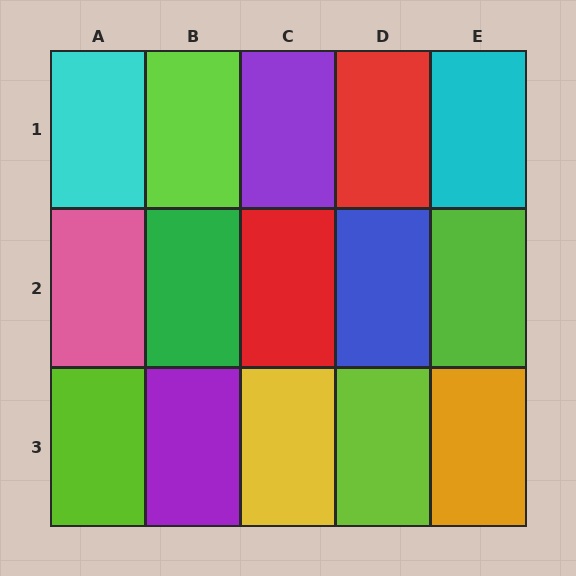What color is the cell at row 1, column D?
Red.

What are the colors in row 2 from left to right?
Pink, green, red, blue, lime.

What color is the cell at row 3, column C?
Yellow.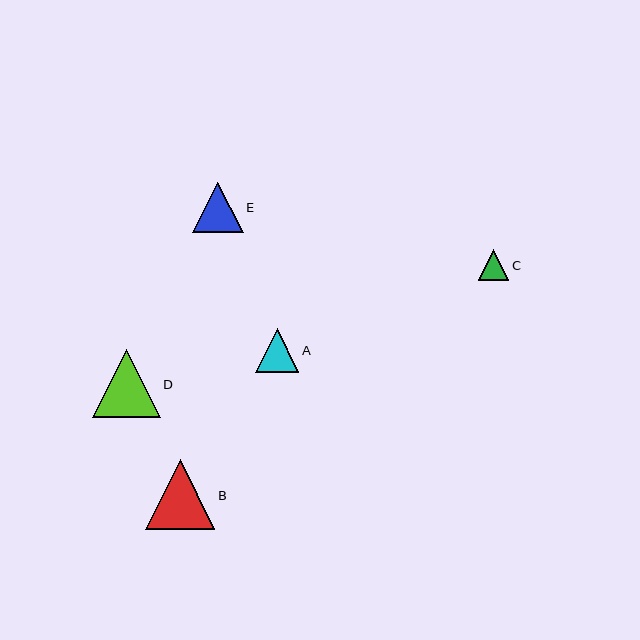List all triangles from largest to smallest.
From largest to smallest: B, D, E, A, C.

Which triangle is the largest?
Triangle B is the largest with a size of approximately 69 pixels.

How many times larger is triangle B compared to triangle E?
Triangle B is approximately 1.4 times the size of triangle E.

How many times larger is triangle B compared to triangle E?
Triangle B is approximately 1.4 times the size of triangle E.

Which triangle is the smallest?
Triangle C is the smallest with a size of approximately 31 pixels.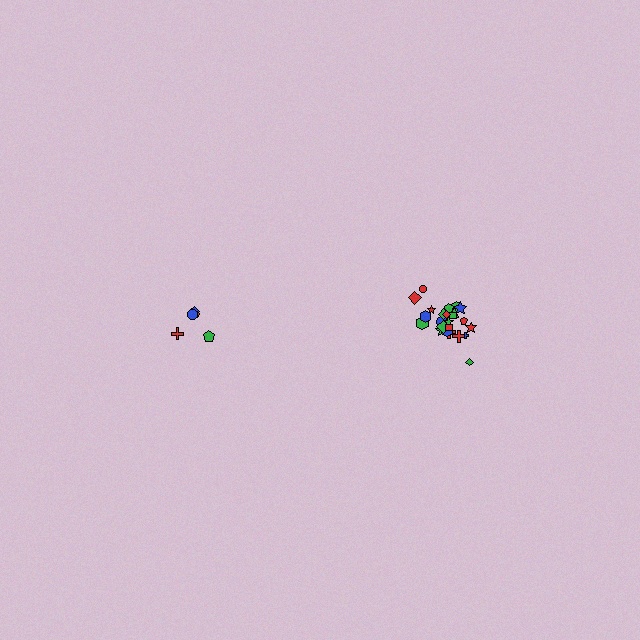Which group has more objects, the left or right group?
The right group.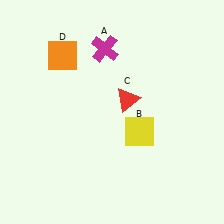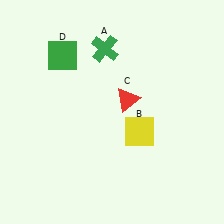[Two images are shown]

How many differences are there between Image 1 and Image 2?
There are 2 differences between the two images.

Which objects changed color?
A changed from magenta to green. D changed from orange to green.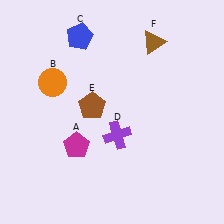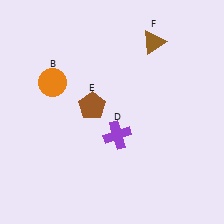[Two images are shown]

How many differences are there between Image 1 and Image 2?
There are 2 differences between the two images.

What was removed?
The blue pentagon (C), the magenta pentagon (A) were removed in Image 2.